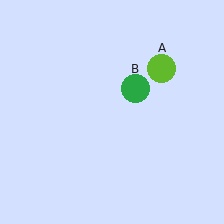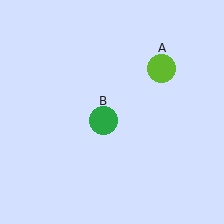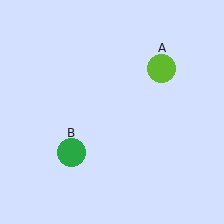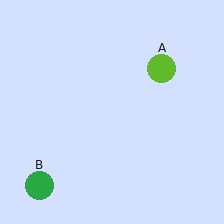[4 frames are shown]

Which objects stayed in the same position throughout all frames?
Lime circle (object A) remained stationary.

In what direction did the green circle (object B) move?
The green circle (object B) moved down and to the left.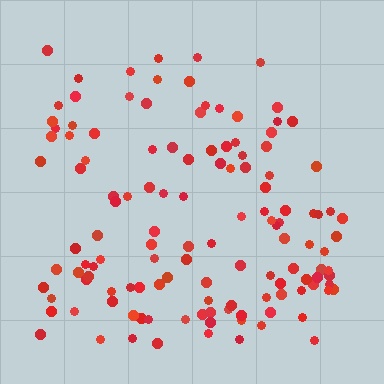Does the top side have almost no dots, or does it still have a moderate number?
Still a moderate number, just noticeably fewer than the bottom.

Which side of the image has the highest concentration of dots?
The bottom.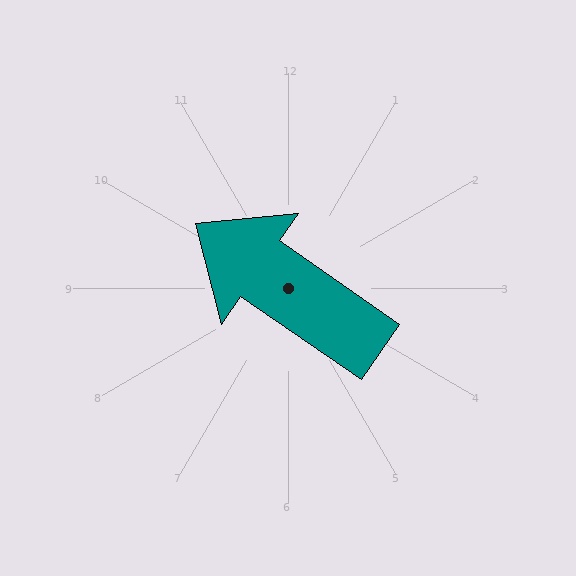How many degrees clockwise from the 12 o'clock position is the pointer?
Approximately 305 degrees.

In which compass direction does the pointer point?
Northwest.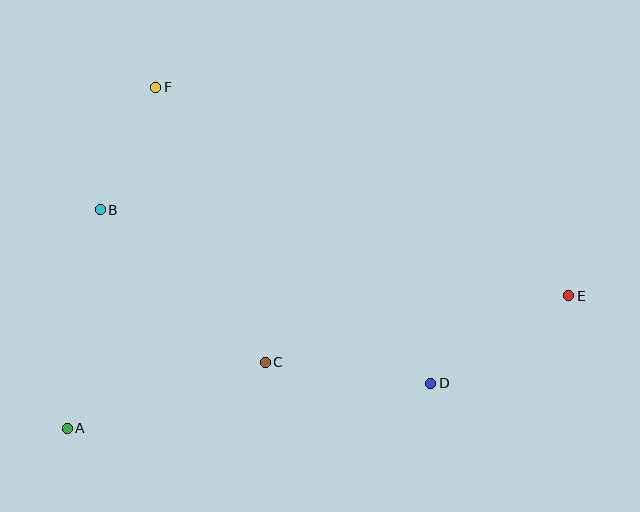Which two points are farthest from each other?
Points A and E are farthest from each other.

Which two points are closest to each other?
Points B and F are closest to each other.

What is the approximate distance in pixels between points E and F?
The distance between E and F is approximately 463 pixels.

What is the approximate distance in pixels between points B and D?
The distance between B and D is approximately 373 pixels.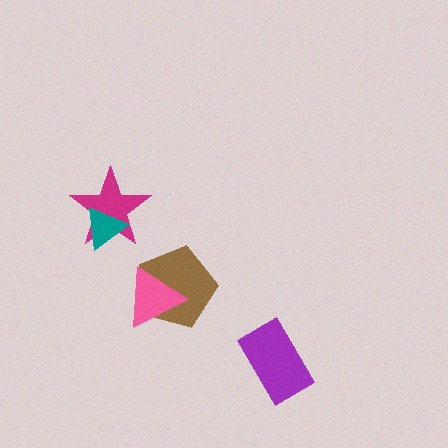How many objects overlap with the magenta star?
1 object overlaps with the magenta star.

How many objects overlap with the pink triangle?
1 object overlaps with the pink triangle.